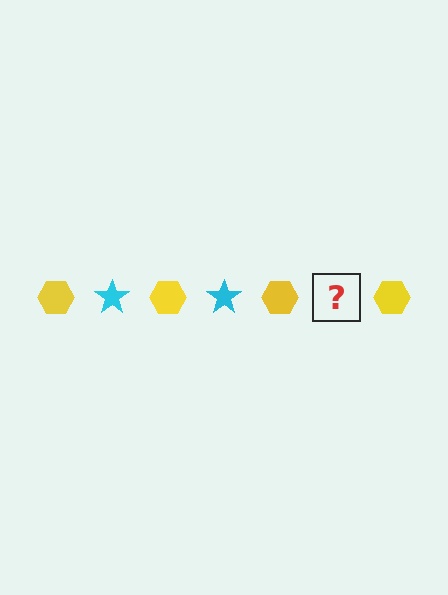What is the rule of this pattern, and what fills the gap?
The rule is that the pattern alternates between yellow hexagon and cyan star. The gap should be filled with a cyan star.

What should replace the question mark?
The question mark should be replaced with a cyan star.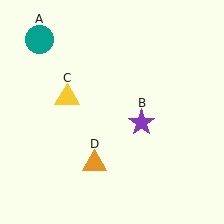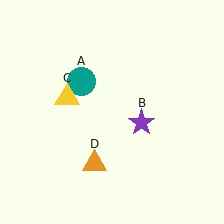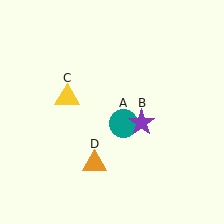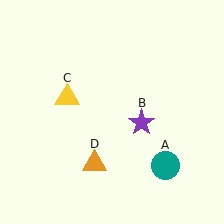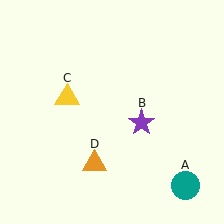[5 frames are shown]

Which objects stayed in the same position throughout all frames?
Purple star (object B) and yellow triangle (object C) and orange triangle (object D) remained stationary.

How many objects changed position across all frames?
1 object changed position: teal circle (object A).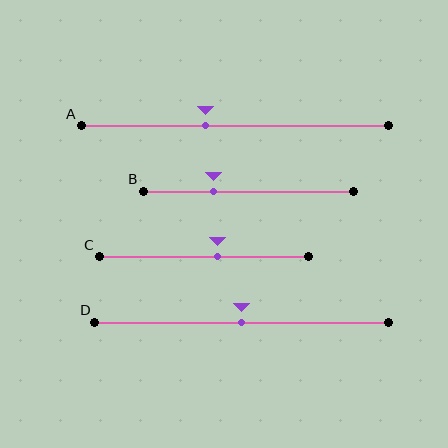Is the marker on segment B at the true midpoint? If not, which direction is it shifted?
No, the marker on segment B is shifted to the left by about 17% of the segment length.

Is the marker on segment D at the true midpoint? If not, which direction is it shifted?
Yes, the marker on segment D is at the true midpoint.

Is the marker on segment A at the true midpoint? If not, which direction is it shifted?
No, the marker on segment A is shifted to the left by about 9% of the segment length.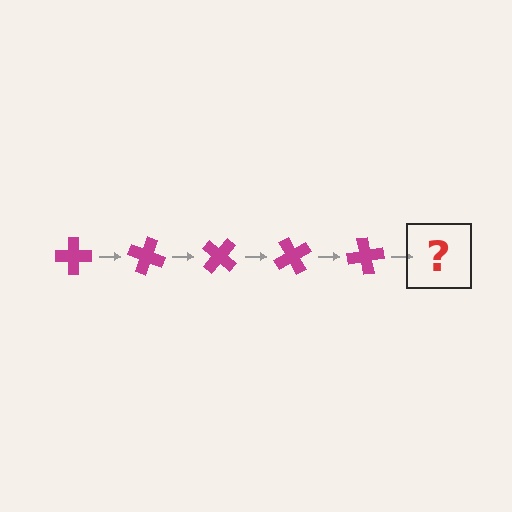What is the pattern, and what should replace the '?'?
The pattern is that the cross rotates 20 degrees each step. The '?' should be a magenta cross rotated 100 degrees.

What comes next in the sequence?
The next element should be a magenta cross rotated 100 degrees.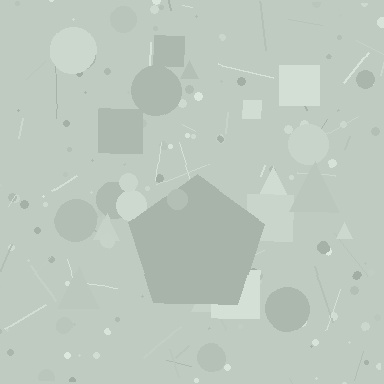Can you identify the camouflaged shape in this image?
The camouflaged shape is a pentagon.